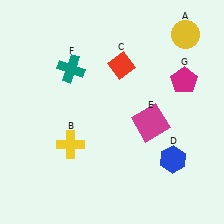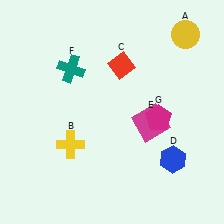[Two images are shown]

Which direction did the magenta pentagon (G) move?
The magenta pentagon (G) moved down.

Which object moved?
The magenta pentagon (G) moved down.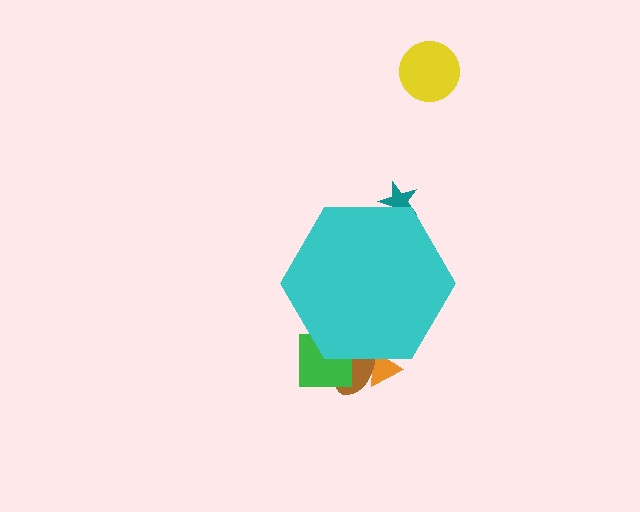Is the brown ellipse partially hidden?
Yes, the brown ellipse is partially hidden behind the cyan hexagon.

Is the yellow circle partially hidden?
No, the yellow circle is fully visible.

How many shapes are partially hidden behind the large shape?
4 shapes are partially hidden.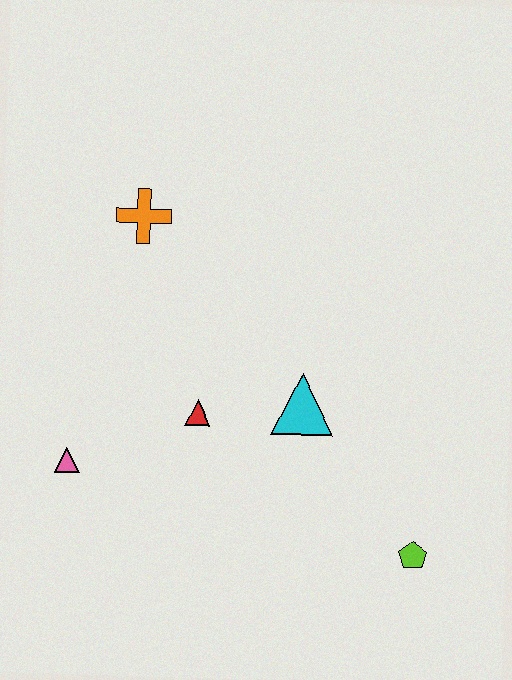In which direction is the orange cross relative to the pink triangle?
The orange cross is above the pink triangle.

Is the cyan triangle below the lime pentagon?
No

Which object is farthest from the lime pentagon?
The orange cross is farthest from the lime pentagon.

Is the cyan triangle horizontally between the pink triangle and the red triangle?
No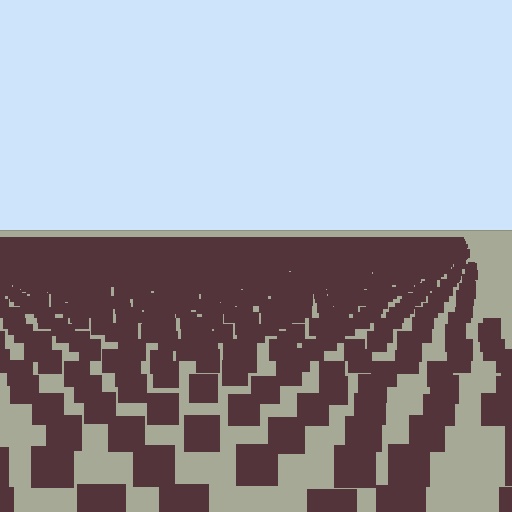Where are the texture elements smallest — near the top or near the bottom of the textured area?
Near the top.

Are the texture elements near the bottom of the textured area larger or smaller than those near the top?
Larger. Near the bottom, elements are closer to the viewer and appear at a bigger on-screen size.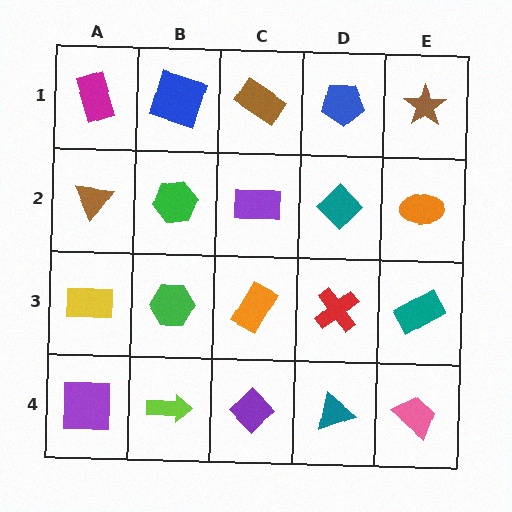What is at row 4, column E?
A pink trapezoid.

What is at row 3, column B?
A green hexagon.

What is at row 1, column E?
A brown star.